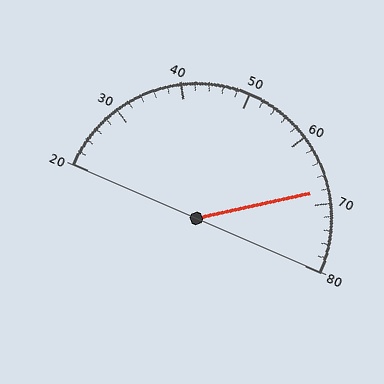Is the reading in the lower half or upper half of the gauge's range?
The reading is in the upper half of the range (20 to 80).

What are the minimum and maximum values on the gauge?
The gauge ranges from 20 to 80.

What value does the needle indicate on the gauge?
The needle indicates approximately 68.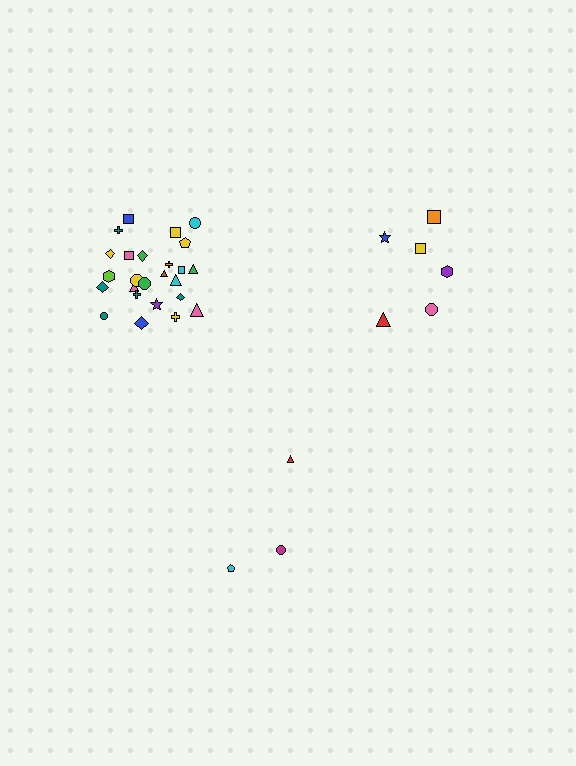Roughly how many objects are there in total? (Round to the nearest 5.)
Roughly 35 objects in total.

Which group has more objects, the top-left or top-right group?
The top-left group.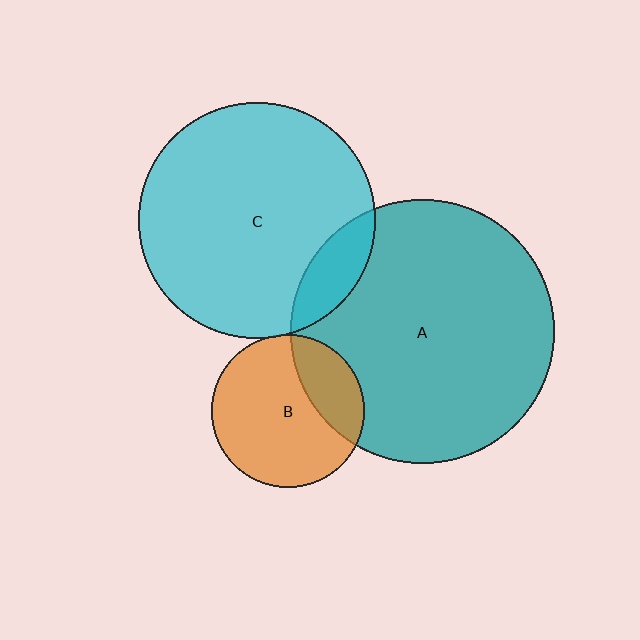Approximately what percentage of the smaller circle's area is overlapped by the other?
Approximately 25%.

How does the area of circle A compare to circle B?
Approximately 3.0 times.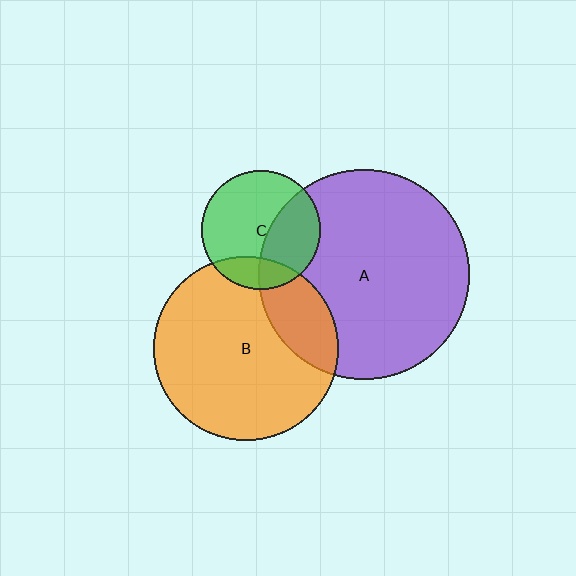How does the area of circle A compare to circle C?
Approximately 3.1 times.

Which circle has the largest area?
Circle A (purple).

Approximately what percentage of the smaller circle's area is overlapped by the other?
Approximately 40%.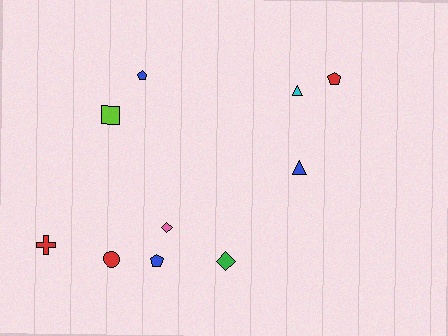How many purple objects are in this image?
There are no purple objects.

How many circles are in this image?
There is 1 circle.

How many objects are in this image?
There are 10 objects.